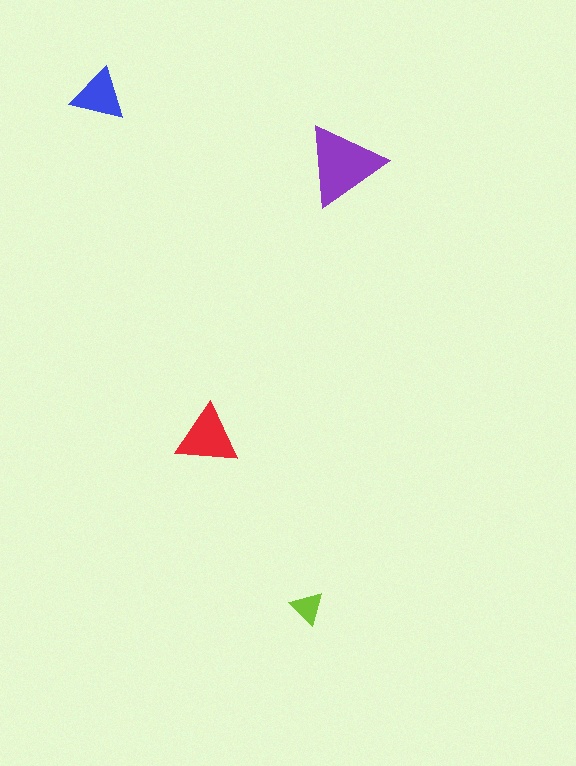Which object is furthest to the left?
The blue triangle is leftmost.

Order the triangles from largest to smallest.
the purple one, the red one, the blue one, the lime one.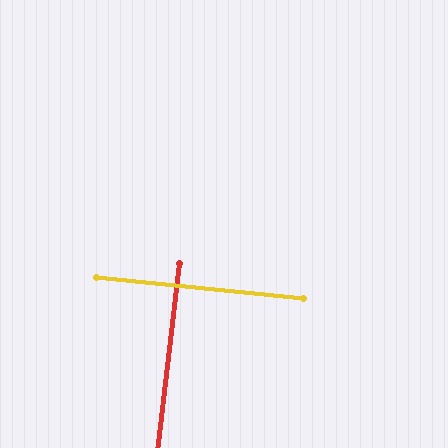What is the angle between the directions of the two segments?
Approximately 89 degrees.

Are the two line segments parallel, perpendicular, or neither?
Perpendicular — they meet at approximately 89°.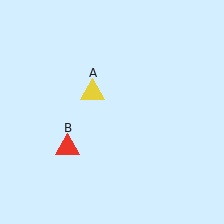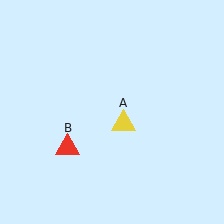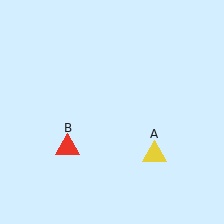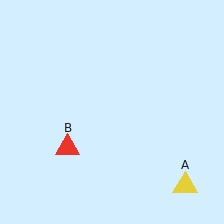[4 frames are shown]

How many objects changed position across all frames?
1 object changed position: yellow triangle (object A).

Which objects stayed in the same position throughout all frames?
Red triangle (object B) remained stationary.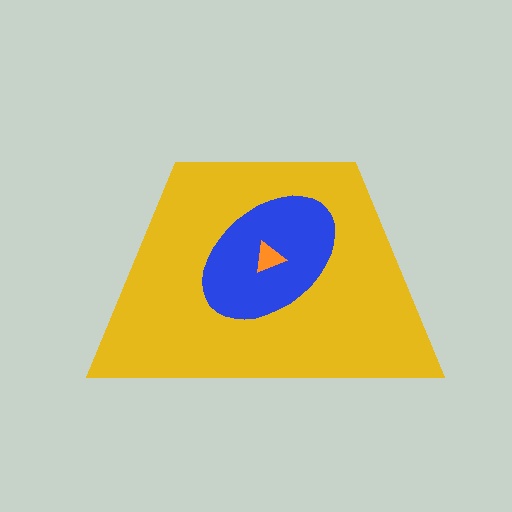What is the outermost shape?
The yellow trapezoid.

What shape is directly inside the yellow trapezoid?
The blue ellipse.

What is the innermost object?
The orange triangle.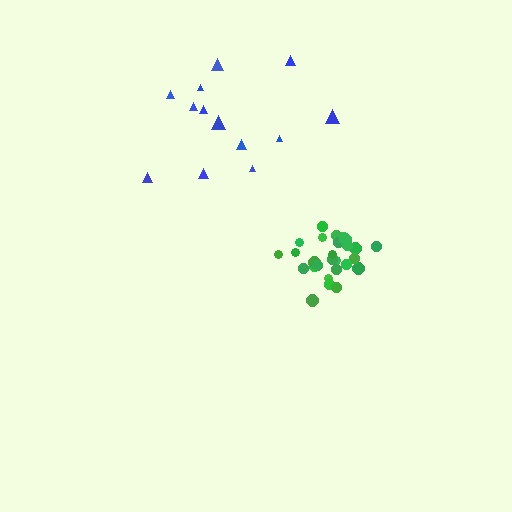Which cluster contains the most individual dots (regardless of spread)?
Green (27).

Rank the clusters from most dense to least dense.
green, blue.